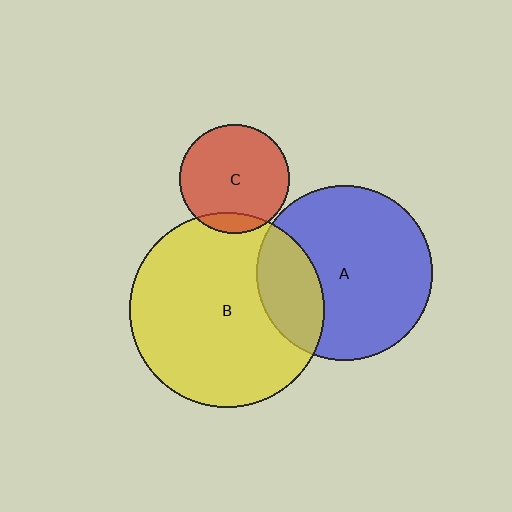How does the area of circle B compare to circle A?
Approximately 1.2 times.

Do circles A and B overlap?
Yes.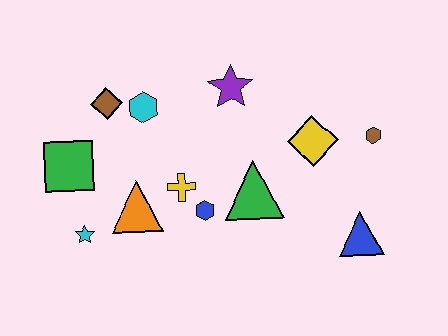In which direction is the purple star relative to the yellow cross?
The purple star is above the yellow cross.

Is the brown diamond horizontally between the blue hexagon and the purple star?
No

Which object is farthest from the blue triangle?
The green square is farthest from the blue triangle.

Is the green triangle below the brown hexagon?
Yes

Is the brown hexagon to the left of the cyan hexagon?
No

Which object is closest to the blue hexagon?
The yellow cross is closest to the blue hexagon.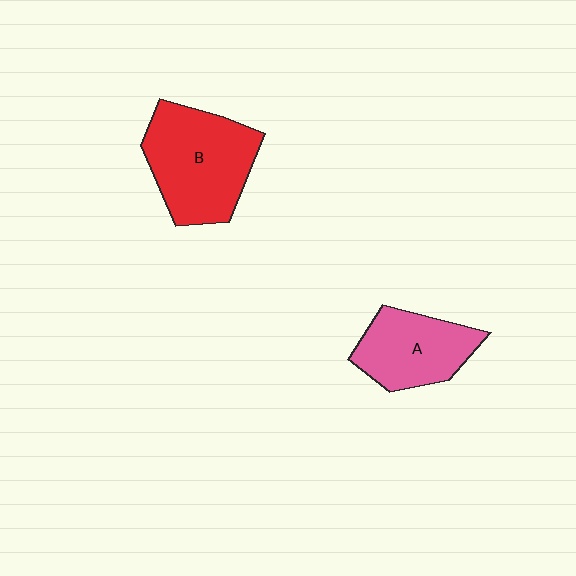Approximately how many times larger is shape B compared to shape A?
Approximately 1.4 times.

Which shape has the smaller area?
Shape A (pink).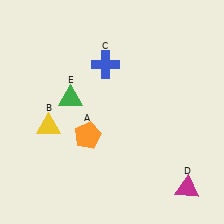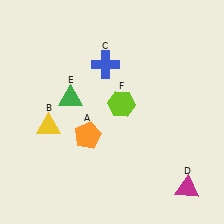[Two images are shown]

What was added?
A lime hexagon (F) was added in Image 2.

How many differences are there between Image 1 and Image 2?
There is 1 difference between the two images.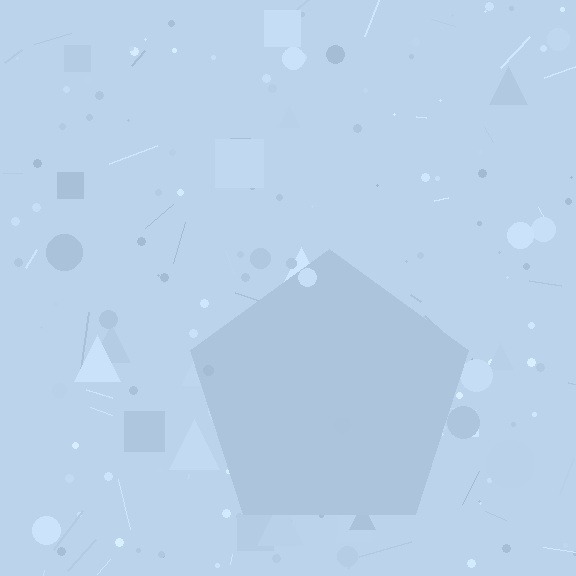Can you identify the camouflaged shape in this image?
The camouflaged shape is a pentagon.